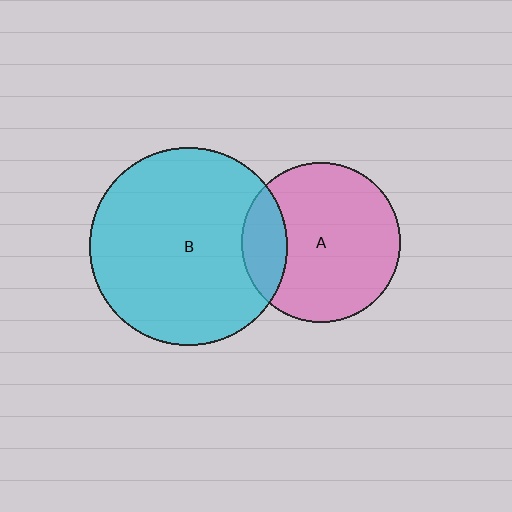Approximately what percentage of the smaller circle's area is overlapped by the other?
Approximately 20%.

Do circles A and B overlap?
Yes.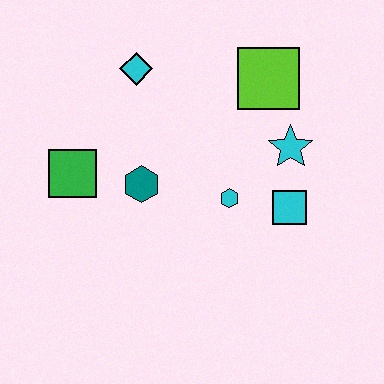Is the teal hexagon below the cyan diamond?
Yes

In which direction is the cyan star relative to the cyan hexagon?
The cyan star is to the right of the cyan hexagon.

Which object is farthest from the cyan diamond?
The cyan square is farthest from the cyan diamond.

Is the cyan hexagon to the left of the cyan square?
Yes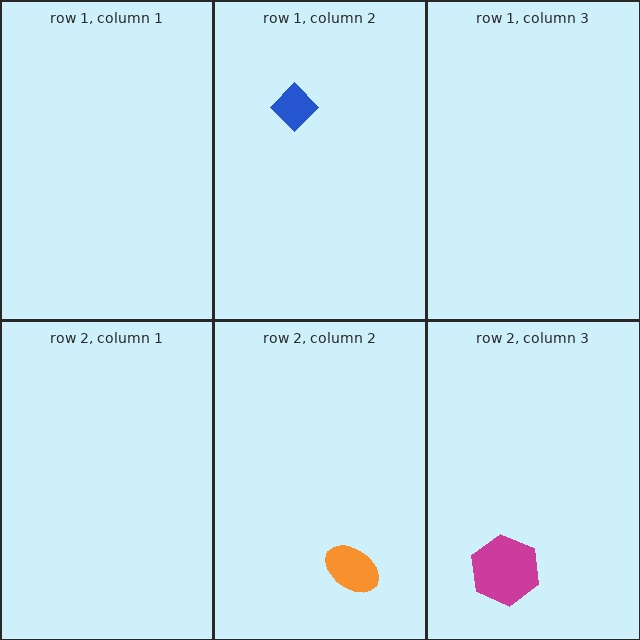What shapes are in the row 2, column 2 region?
The orange ellipse.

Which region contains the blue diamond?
The row 1, column 2 region.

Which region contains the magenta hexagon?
The row 2, column 3 region.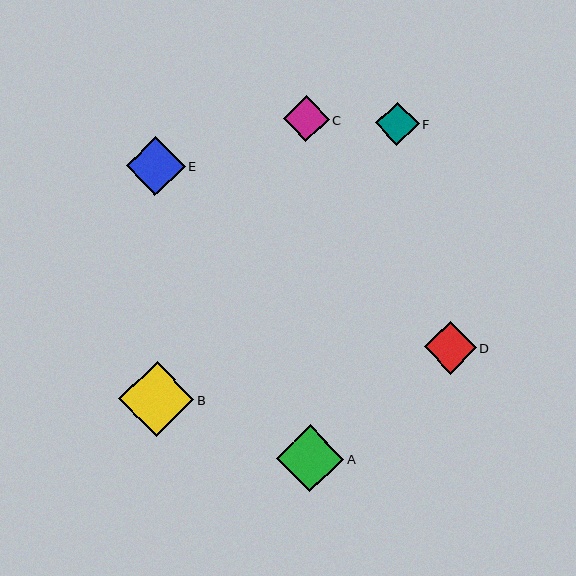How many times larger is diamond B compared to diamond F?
Diamond B is approximately 1.7 times the size of diamond F.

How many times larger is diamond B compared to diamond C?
Diamond B is approximately 1.6 times the size of diamond C.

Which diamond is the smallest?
Diamond F is the smallest with a size of approximately 43 pixels.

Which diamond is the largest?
Diamond B is the largest with a size of approximately 75 pixels.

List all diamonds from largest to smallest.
From largest to smallest: B, A, E, D, C, F.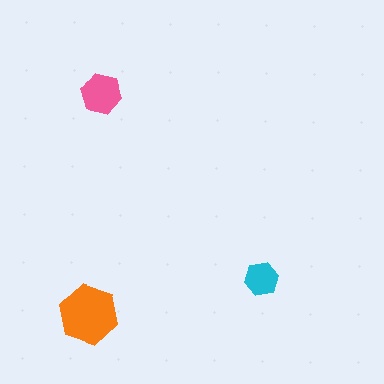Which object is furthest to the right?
The cyan hexagon is rightmost.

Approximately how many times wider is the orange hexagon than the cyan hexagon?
About 1.5 times wider.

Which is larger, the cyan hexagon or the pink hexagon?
The pink one.